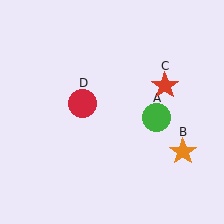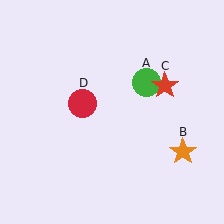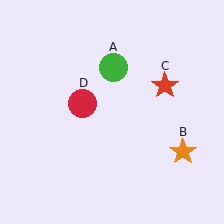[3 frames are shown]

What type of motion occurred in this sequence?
The green circle (object A) rotated counterclockwise around the center of the scene.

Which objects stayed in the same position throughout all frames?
Orange star (object B) and red star (object C) and red circle (object D) remained stationary.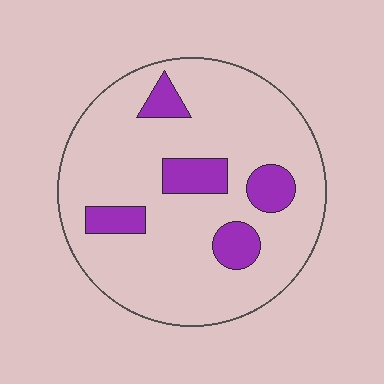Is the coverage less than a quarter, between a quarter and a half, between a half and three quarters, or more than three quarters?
Less than a quarter.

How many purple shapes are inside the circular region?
5.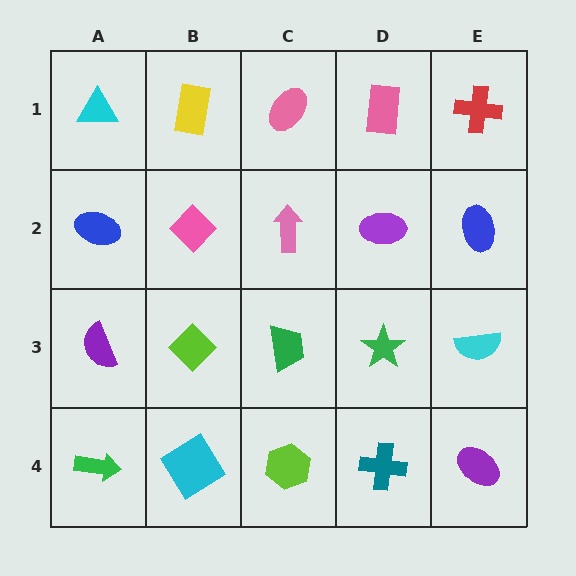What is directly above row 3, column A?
A blue ellipse.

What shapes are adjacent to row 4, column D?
A green star (row 3, column D), a lime hexagon (row 4, column C), a purple ellipse (row 4, column E).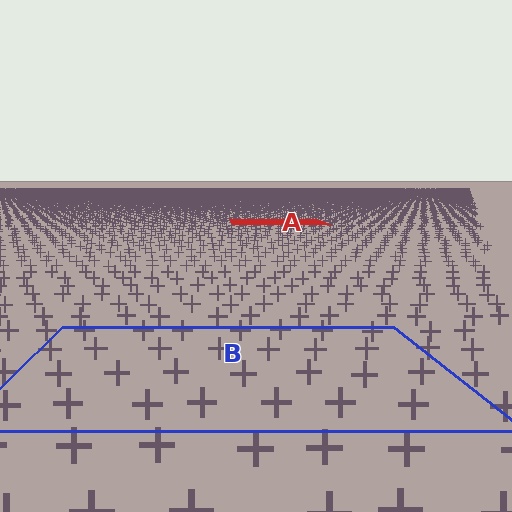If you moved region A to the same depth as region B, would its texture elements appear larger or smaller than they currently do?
They would appear larger. At a closer depth, the same texture elements are projected at a bigger on-screen size.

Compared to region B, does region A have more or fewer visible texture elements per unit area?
Region A has more texture elements per unit area — they are packed more densely because it is farther away.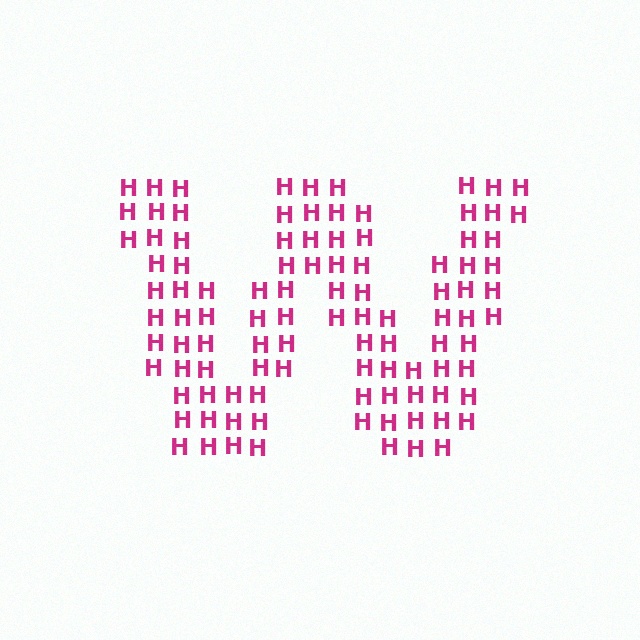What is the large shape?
The large shape is the letter W.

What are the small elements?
The small elements are letter H's.